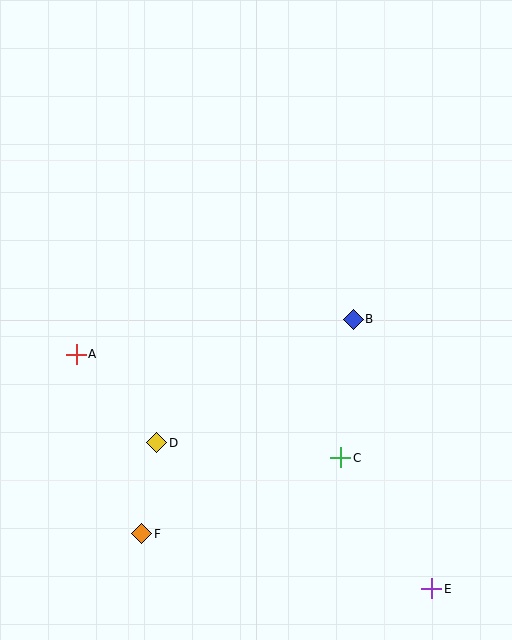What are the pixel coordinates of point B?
Point B is at (353, 319).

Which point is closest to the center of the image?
Point B at (353, 319) is closest to the center.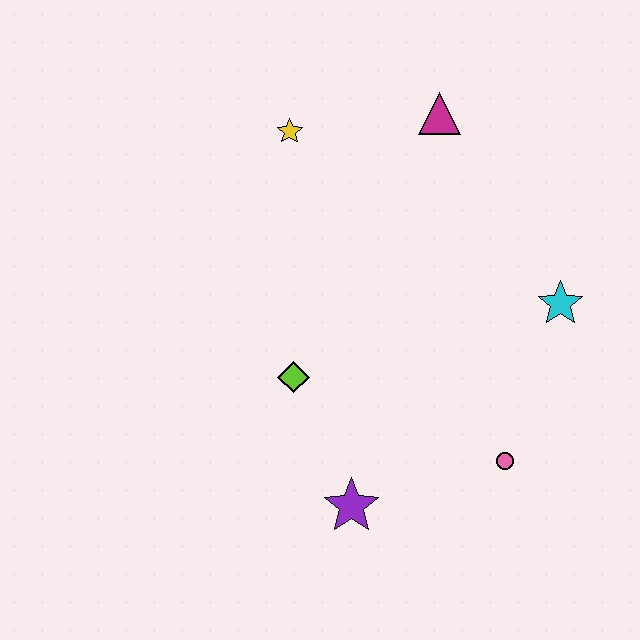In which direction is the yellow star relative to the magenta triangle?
The yellow star is to the left of the magenta triangle.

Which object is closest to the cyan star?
The pink circle is closest to the cyan star.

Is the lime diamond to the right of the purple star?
No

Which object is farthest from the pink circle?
The yellow star is farthest from the pink circle.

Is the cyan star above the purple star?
Yes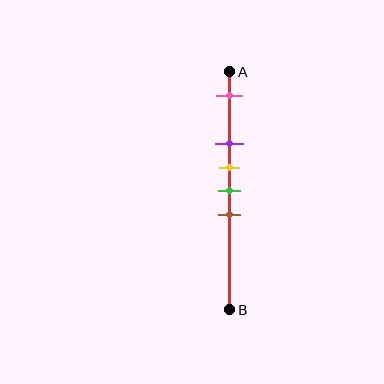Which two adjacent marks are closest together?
The yellow and green marks are the closest adjacent pair.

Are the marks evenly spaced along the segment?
No, the marks are not evenly spaced.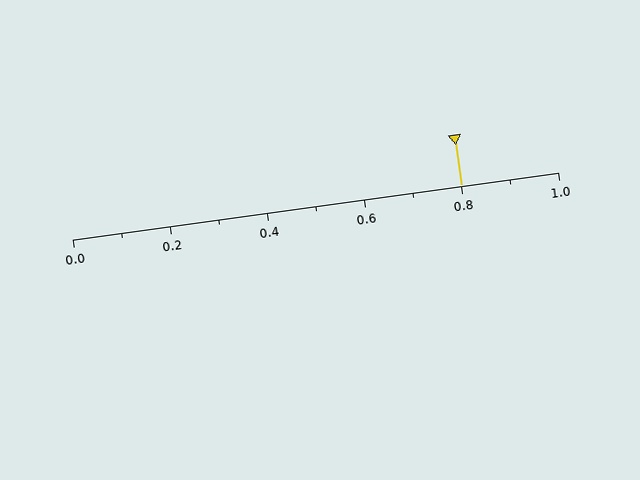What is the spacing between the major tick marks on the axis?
The major ticks are spaced 0.2 apart.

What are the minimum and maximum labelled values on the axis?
The axis runs from 0.0 to 1.0.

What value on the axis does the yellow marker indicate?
The marker indicates approximately 0.8.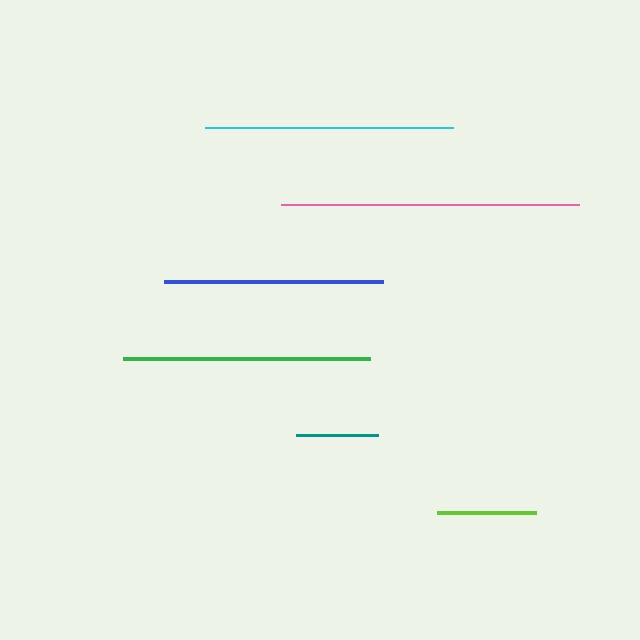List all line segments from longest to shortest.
From longest to shortest: pink, cyan, green, blue, lime, teal.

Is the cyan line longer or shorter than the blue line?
The cyan line is longer than the blue line.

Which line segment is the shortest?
The teal line is the shortest at approximately 82 pixels.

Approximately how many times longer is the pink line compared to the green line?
The pink line is approximately 1.2 times the length of the green line.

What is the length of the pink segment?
The pink segment is approximately 298 pixels long.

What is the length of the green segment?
The green segment is approximately 247 pixels long.